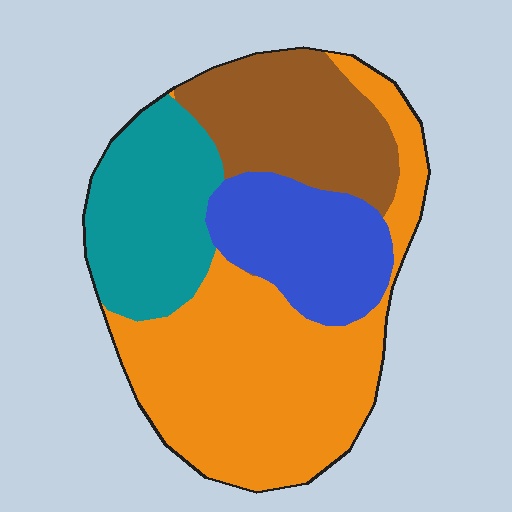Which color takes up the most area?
Orange, at roughly 40%.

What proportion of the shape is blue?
Blue takes up about one sixth (1/6) of the shape.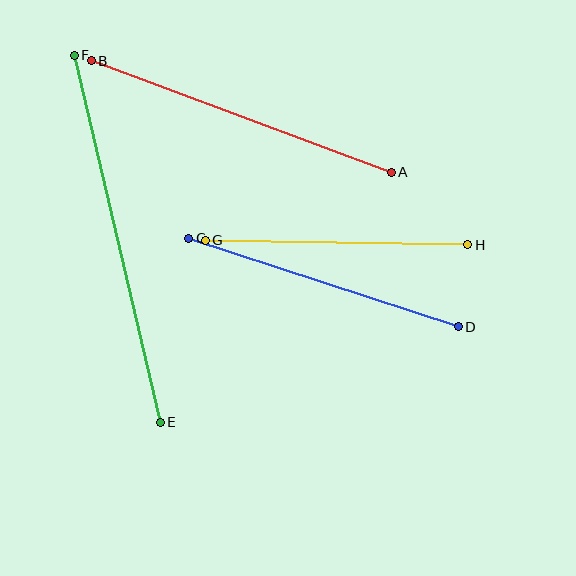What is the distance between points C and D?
The distance is approximately 283 pixels.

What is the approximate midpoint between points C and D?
The midpoint is at approximately (323, 282) pixels.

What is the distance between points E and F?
The distance is approximately 377 pixels.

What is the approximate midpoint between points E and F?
The midpoint is at approximately (117, 239) pixels.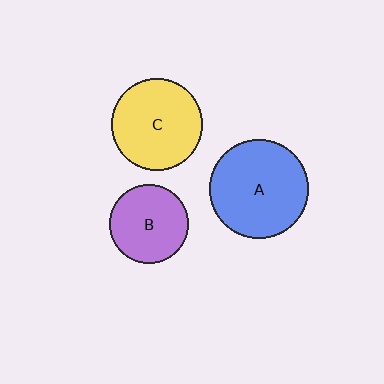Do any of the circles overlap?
No, none of the circles overlap.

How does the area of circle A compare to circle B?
Approximately 1.6 times.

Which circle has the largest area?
Circle A (blue).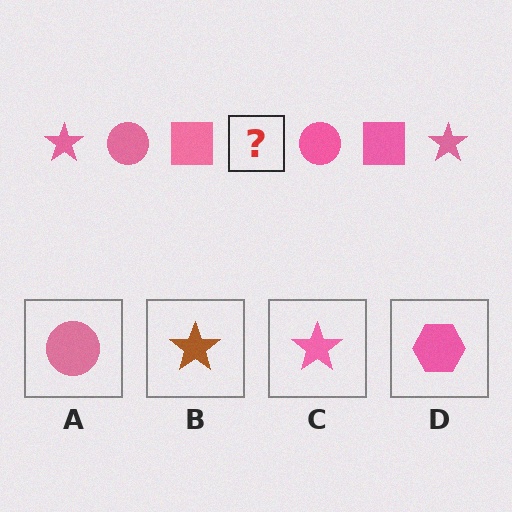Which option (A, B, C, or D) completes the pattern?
C.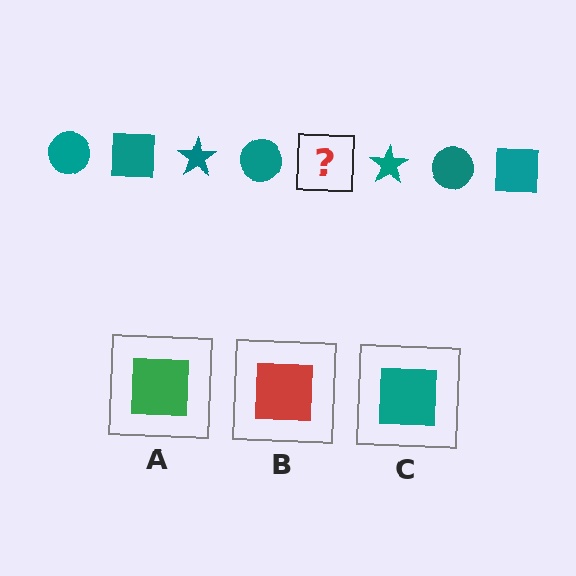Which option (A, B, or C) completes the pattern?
C.